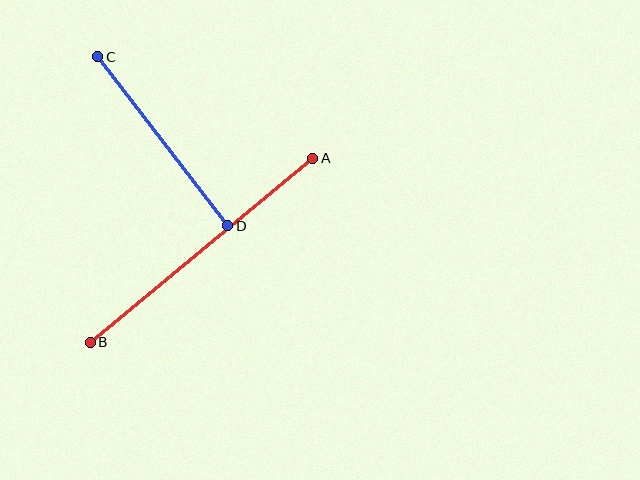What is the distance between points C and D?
The distance is approximately 213 pixels.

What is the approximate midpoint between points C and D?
The midpoint is at approximately (163, 141) pixels.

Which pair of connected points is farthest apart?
Points A and B are farthest apart.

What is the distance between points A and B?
The distance is approximately 288 pixels.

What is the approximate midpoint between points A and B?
The midpoint is at approximately (201, 250) pixels.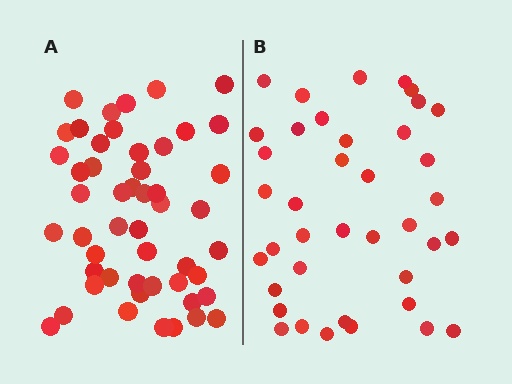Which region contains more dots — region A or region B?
Region A (the left region) has more dots.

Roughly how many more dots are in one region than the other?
Region A has roughly 12 or so more dots than region B.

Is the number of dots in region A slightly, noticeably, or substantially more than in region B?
Region A has noticeably more, but not dramatically so. The ratio is roughly 1.3 to 1.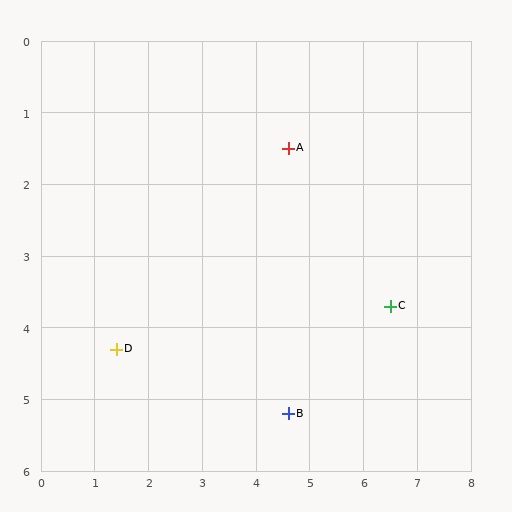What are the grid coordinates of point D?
Point D is at approximately (1.4, 4.3).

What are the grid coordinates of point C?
Point C is at approximately (6.5, 3.7).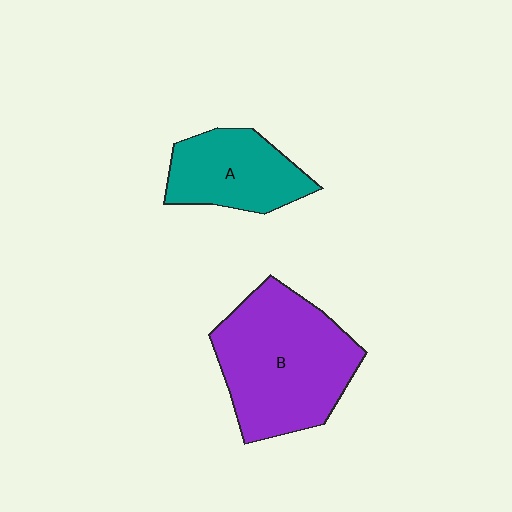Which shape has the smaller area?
Shape A (teal).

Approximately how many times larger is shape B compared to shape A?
Approximately 1.7 times.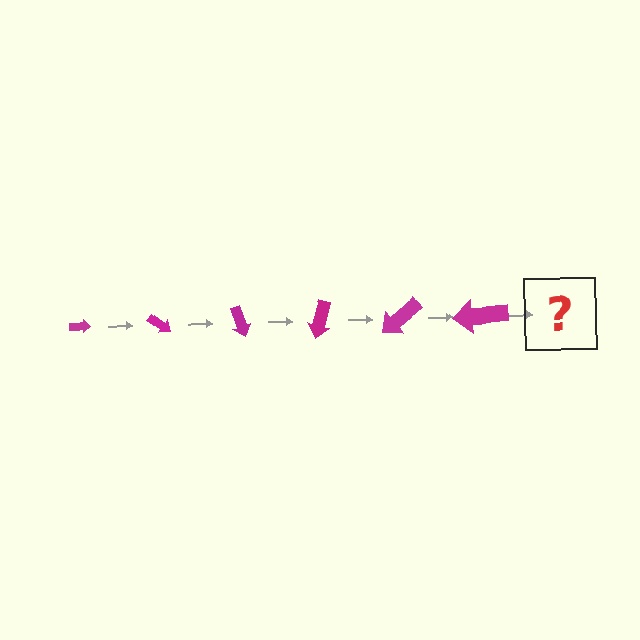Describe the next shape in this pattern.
It should be an arrow, larger than the previous one and rotated 210 degrees from the start.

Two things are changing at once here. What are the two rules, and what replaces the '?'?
The two rules are that the arrow grows larger each step and it rotates 35 degrees each step. The '?' should be an arrow, larger than the previous one and rotated 210 degrees from the start.